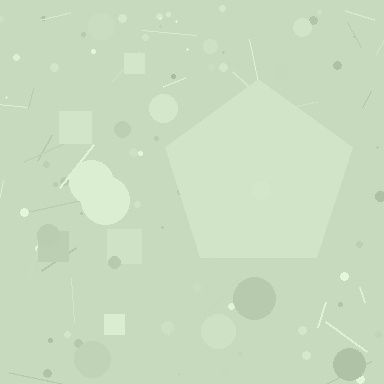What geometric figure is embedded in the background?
A pentagon is embedded in the background.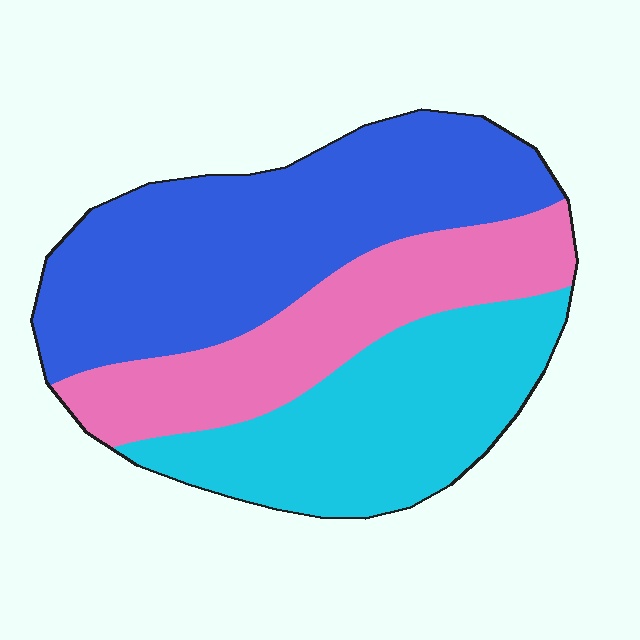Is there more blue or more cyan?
Blue.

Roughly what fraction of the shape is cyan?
Cyan covers around 30% of the shape.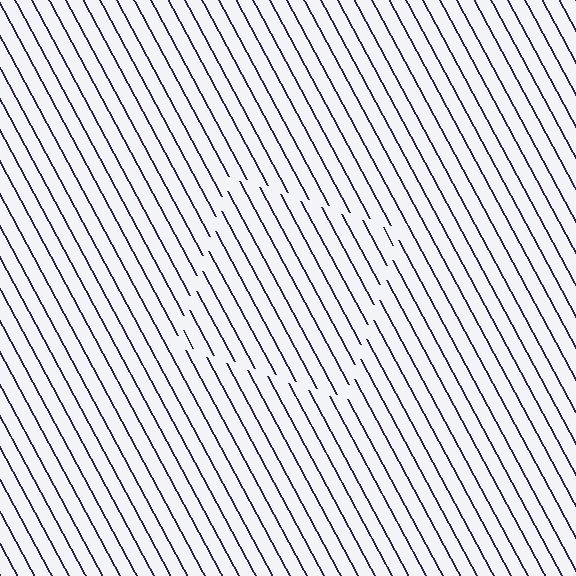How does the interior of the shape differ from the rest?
The interior of the shape contains the same grating, shifted by half a period — the contour is defined by the phase discontinuity where line-ends from the inner and outer gratings abut.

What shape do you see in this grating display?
An illusory square. The interior of the shape contains the same grating, shifted by half a period — the contour is defined by the phase discontinuity where line-ends from the inner and outer gratings abut.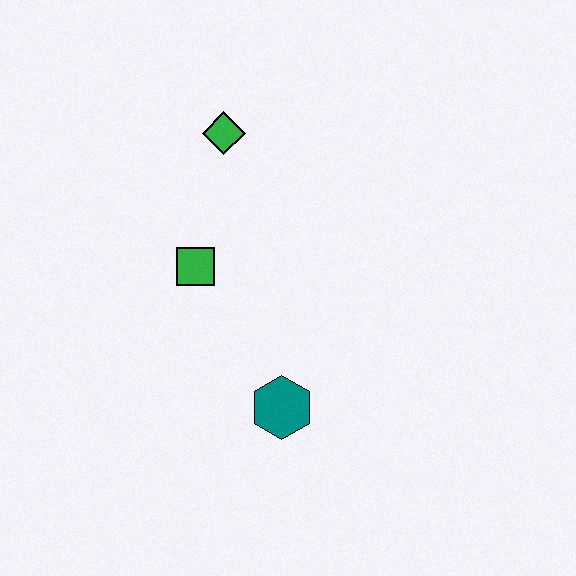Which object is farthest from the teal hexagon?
The green diamond is farthest from the teal hexagon.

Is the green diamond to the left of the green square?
No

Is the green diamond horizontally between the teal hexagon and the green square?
Yes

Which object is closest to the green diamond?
The green square is closest to the green diamond.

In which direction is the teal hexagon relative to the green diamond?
The teal hexagon is below the green diamond.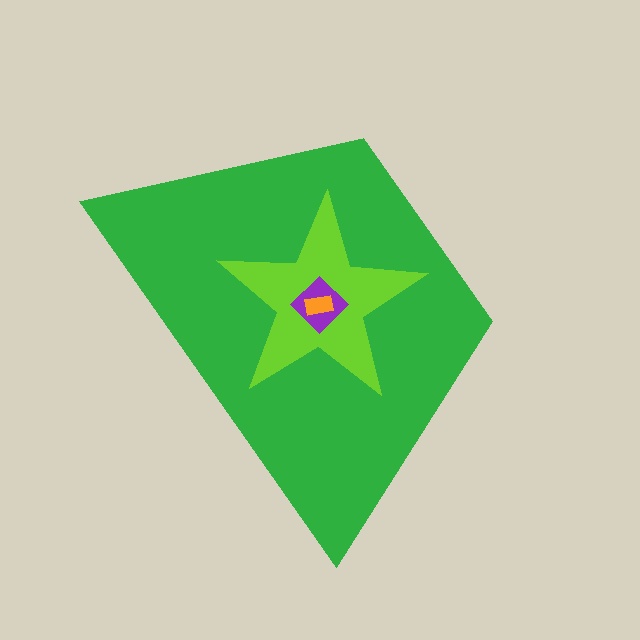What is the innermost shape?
The orange rectangle.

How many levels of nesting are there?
4.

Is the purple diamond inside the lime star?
Yes.